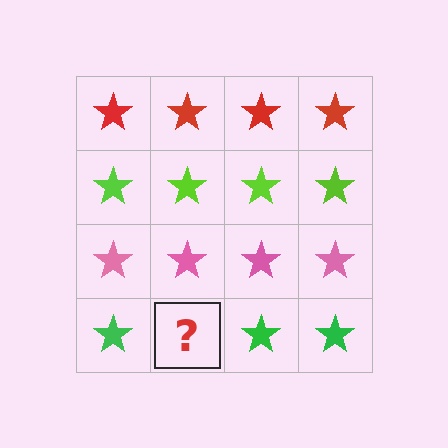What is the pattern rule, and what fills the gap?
The rule is that each row has a consistent color. The gap should be filled with a green star.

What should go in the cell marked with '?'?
The missing cell should contain a green star.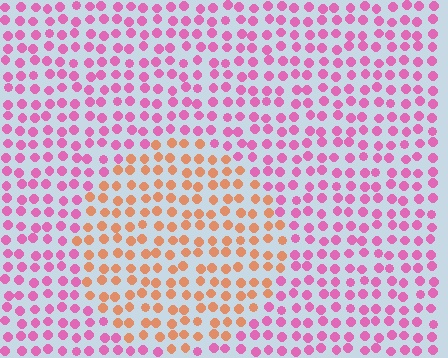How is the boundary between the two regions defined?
The boundary is defined purely by a slight shift in hue (about 58 degrees). Spacing, size, and orientation are identical on both sides.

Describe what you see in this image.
The image is filled with small pink elements in a uniform arrangement. A circle-shaped region is visible where the elements are tinted to a slightly different hue, forming a subtle color boundary.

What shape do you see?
I see a circle.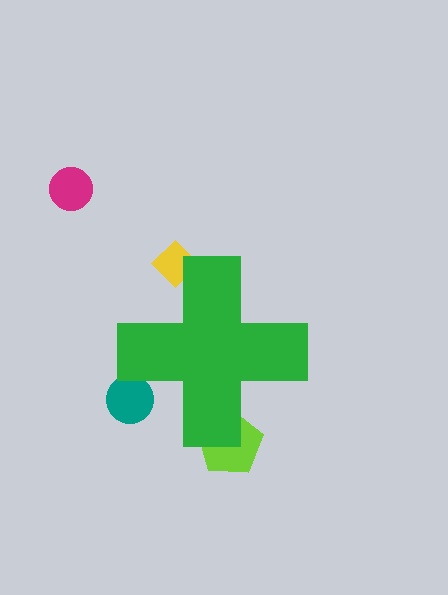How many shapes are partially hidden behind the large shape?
3 shapes are partially hidden.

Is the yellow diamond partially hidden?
Yes, the yellow diamond is partially hidden behind the green cross.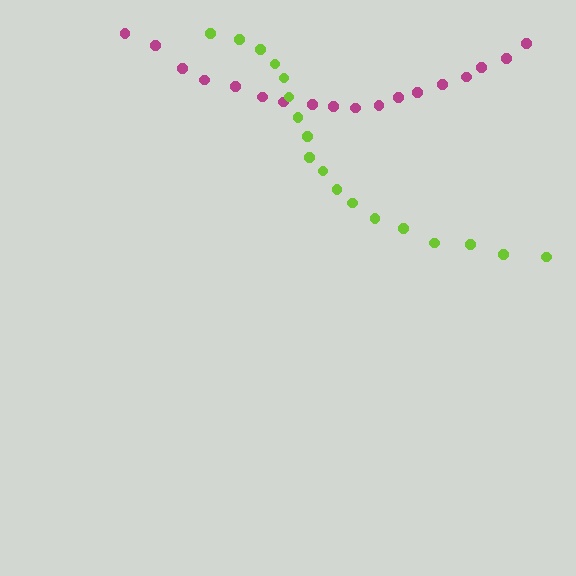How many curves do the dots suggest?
There are 2 distinct paths.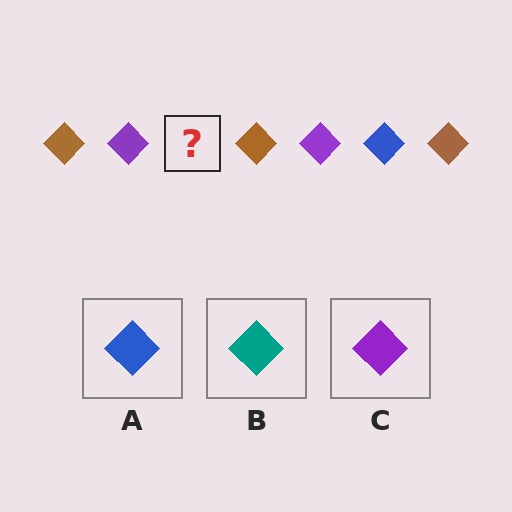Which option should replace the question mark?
Option A.